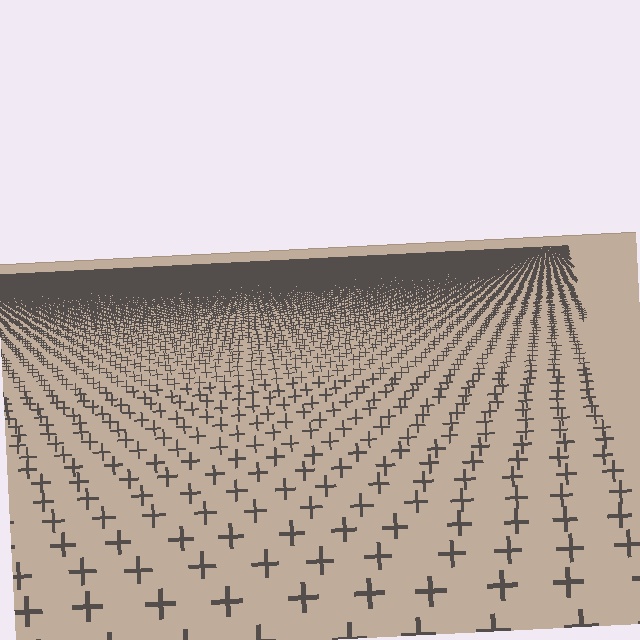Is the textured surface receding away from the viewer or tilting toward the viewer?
The surface is receding away from the viewer. Texture elements get smaller and denser toward the top.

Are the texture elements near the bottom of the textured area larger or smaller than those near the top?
Larger. Near the bottom, elements are closer to the viewer and appear at a bigger on-screen size.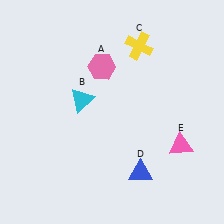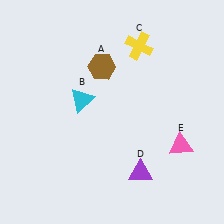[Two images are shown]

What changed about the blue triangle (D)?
In Image 1, D is blue. In Image 2, it changed to purple.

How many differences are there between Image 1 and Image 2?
There are 2 differences between the two images.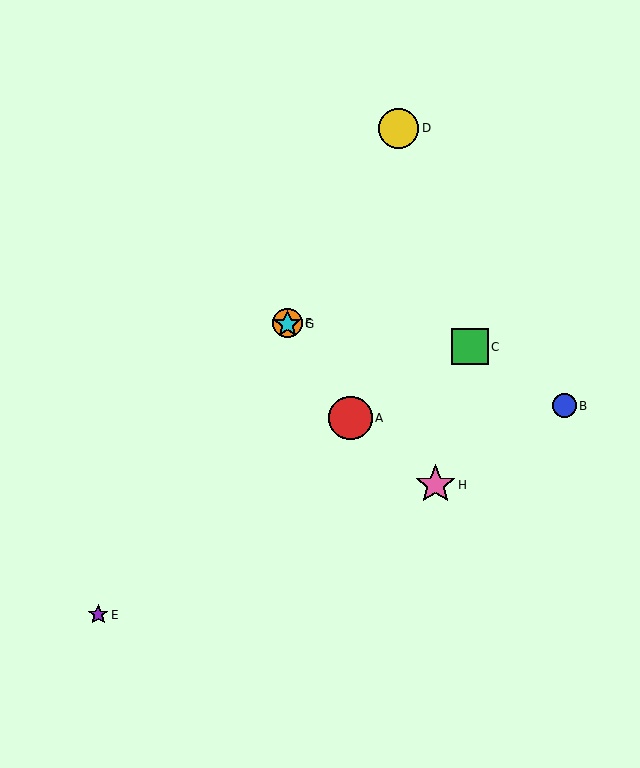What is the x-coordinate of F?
Object F is at x≈287.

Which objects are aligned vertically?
Objects F, G are aligned vertically.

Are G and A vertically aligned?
No, G is at x≈287 and A is at x≈350.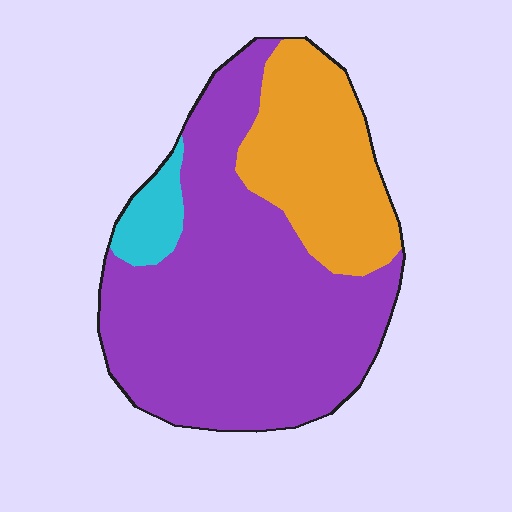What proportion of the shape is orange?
Orange takes up between a sixth and a third of the shape.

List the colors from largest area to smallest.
From largest to smallest: purple, orange, cyan.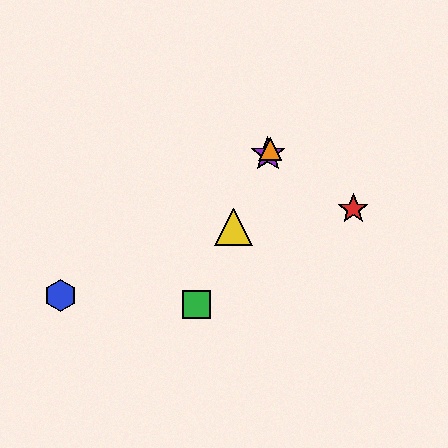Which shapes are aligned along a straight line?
The green square, the yellow triangle, the purple star, the orange triangle are aligned along a straight line.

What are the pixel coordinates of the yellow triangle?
The yellow triangle is at (233, 227).